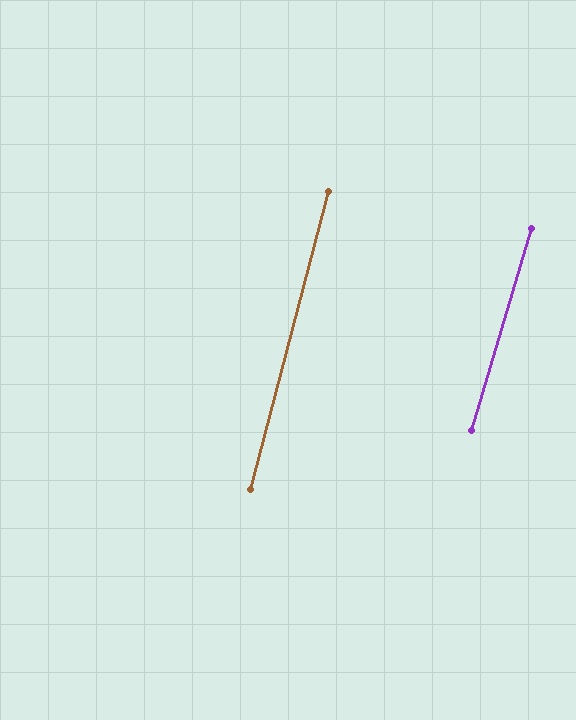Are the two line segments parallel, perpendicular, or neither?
Parallel — their directions differ by only 1.8°.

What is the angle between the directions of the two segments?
Approximately 2 degrees.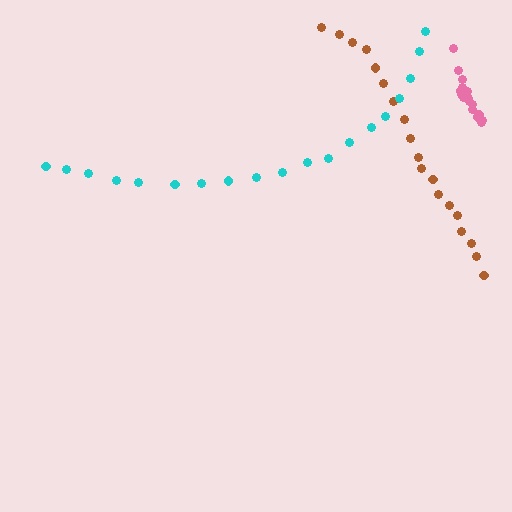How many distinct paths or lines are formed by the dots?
There are 3 distinct paths.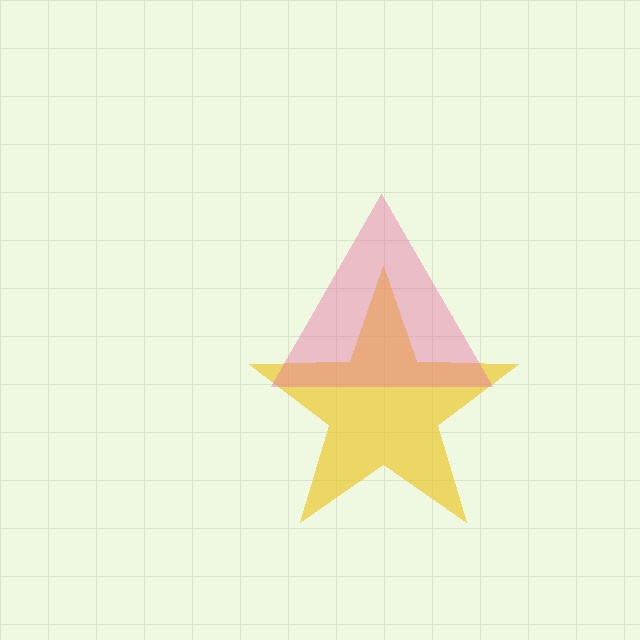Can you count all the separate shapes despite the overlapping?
Yes, there are 2 separate shapes.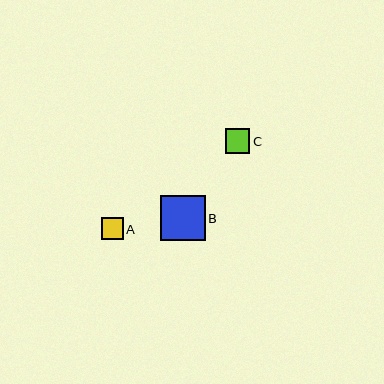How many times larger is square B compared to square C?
Square B is approximately 1.8 times the size of square C.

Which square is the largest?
Square B is the largest with a size of approximately 45 pixels.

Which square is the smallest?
Square A is the smallest with a size of approximately 21 pixels.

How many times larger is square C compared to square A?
Square C is approximately 1.1 times the size of square A.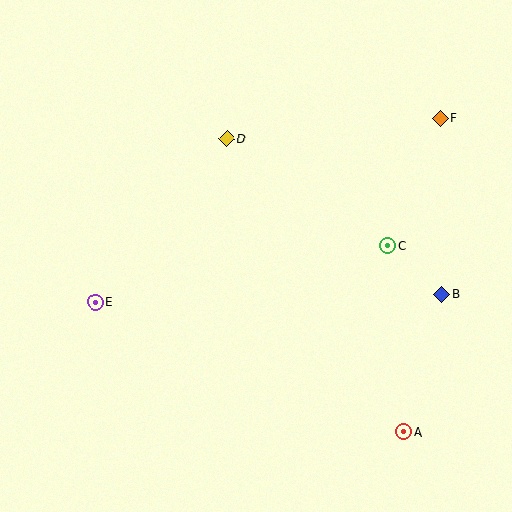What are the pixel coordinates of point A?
Point A is at (404, 432).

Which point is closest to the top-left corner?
Point D is closest to the top-left corner.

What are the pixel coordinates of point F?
Point F is at (440, 118).